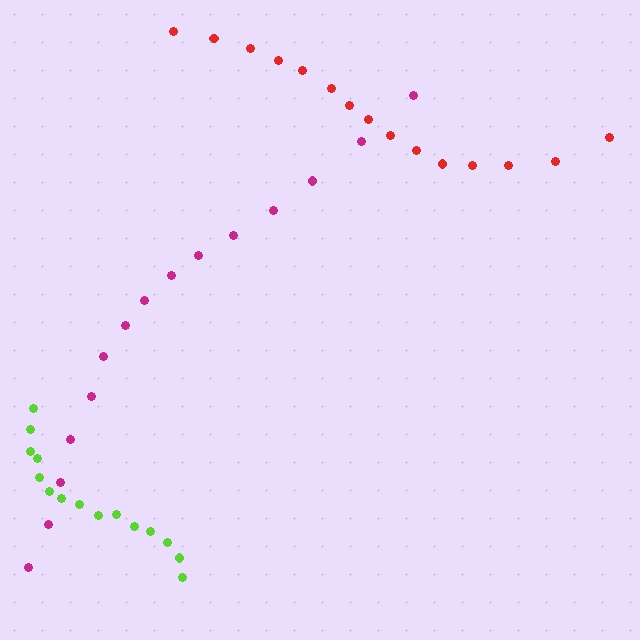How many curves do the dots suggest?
There are 3 distinct paths.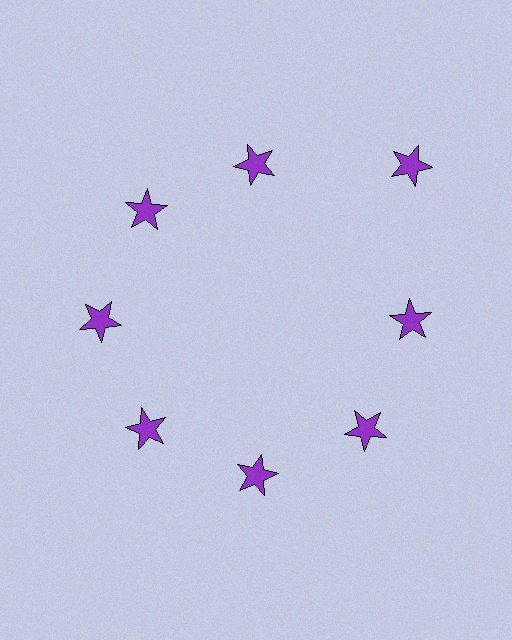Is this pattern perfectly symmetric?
No. The 8 purple stars are arranged in a ring, but one element near the 2 o'clock position is pushed outward from the center, breaking the 8-fold rotational symmetry.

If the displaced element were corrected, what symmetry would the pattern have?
It would have 8-fold rotational symmetry — the pattern would map onto itself every 45 degrees.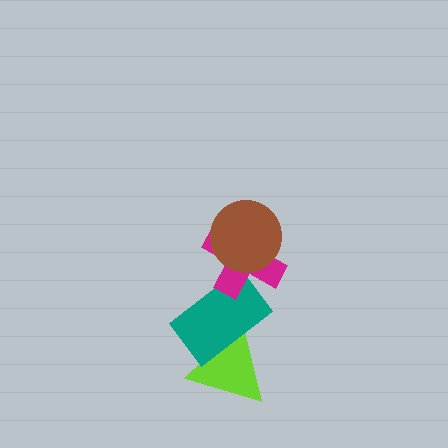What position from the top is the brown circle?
The brown circle is 1st from the top.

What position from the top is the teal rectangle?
The teal rectangle is 3rd from the top.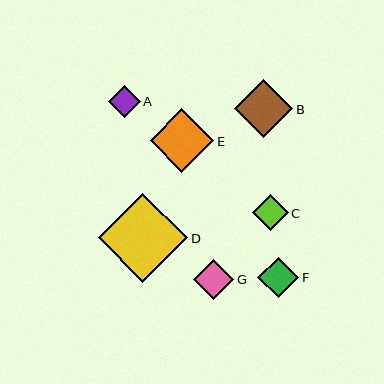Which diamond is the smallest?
Diamond A is the smallest with a size of approximately 32 pixels.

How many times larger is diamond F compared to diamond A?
Diamond F is approximately 1.3 times the size of diamond A.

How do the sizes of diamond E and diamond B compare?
Diamond E and diamond B are approximately the same size.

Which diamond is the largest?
Diamond D is the largest with a size of approximately 90 pixels.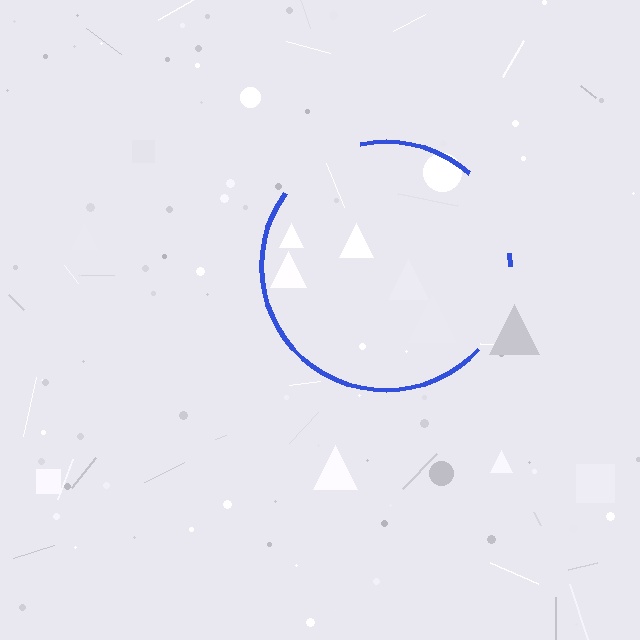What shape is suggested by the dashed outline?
The dashed outline suggests a circle.